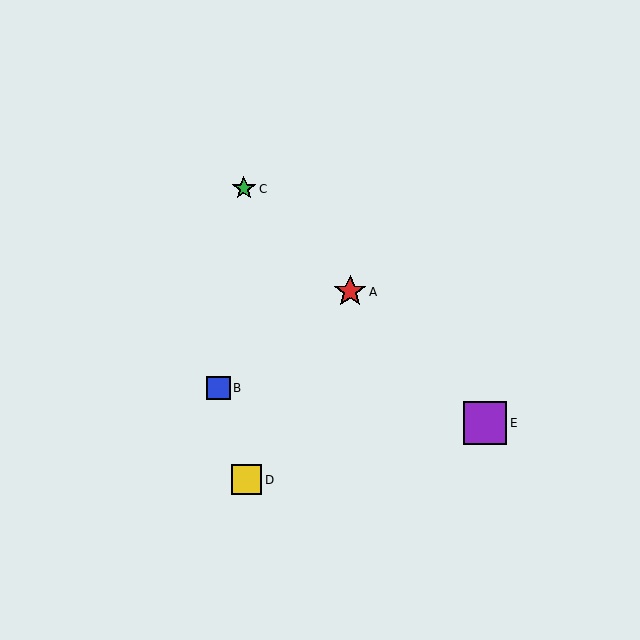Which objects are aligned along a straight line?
Objects A, C, E are aligned along a straight line.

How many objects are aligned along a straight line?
3 objects (A, C, E) are aligned along a straight line.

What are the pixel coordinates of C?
Object C is at (244, 189).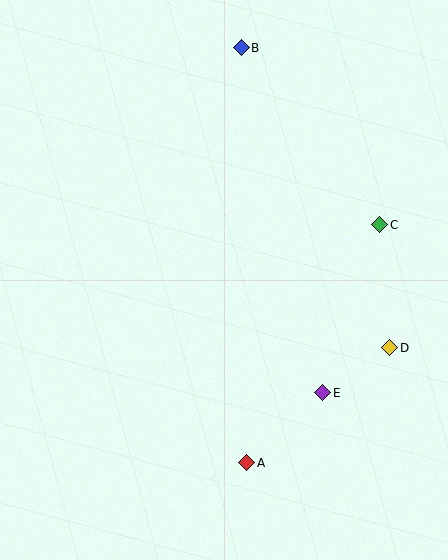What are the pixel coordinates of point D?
Point D is at (390, 348).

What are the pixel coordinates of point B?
Point B is at (241, 48).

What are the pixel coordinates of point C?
Point C is at (380, 225).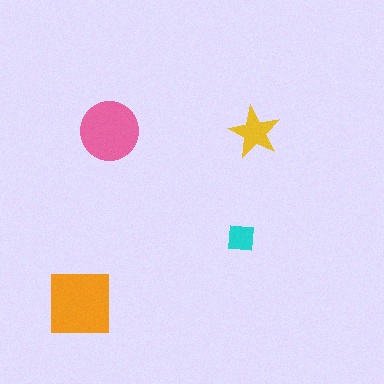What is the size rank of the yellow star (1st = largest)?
3rd.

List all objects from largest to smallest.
The orange square, the pink circle, the yellow star, the cyan square.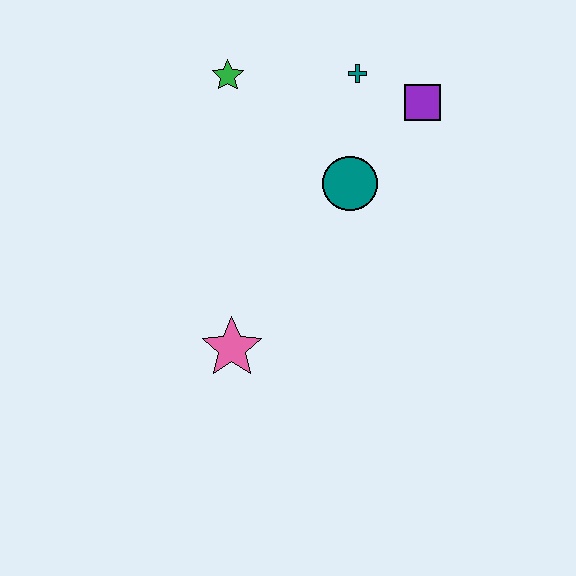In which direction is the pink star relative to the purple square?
The pink star is below the purple square.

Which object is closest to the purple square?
The teal cross is closest to the purple square.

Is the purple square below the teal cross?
Yes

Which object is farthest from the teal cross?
The pink star is farthest from the teal cross.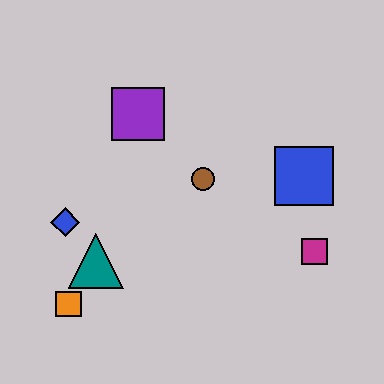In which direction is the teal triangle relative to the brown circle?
The teal triangle is to the left of the brown circle.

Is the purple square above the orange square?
Yes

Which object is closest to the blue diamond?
The teal triangle is closest to the blue diamond.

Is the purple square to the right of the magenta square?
No